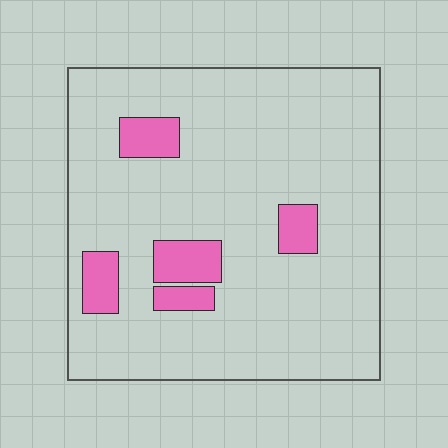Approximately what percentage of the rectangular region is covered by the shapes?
Approximately 10%.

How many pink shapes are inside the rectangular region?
5.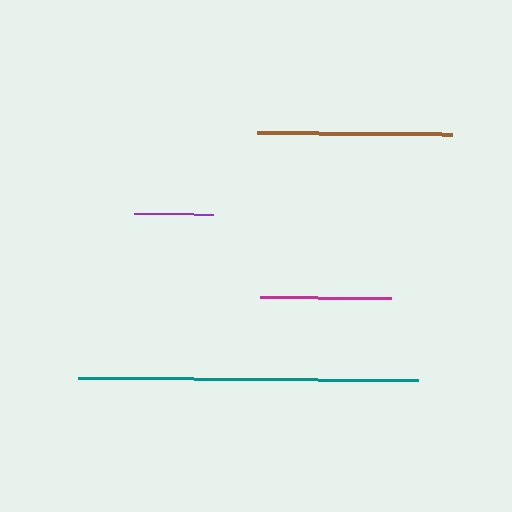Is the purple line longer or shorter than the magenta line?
The magenta line is longer than the purple line.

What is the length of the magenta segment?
The magenta segment is approximately 131 pixels long.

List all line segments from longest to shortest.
From longest to shortest: teal, brown, magenta, purple.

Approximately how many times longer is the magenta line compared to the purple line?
The magenta line is approximately 1.7 times the length of the purple line.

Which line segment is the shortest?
The purple line is the shortest at approximately 79 pixels.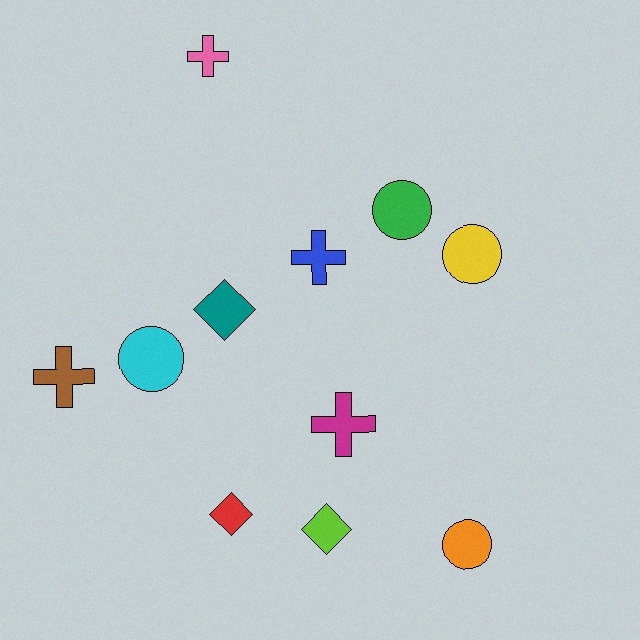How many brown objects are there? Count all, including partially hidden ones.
There is 1 brown object.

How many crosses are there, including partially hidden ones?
There are 4 crosses.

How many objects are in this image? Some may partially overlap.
There are 11 objects.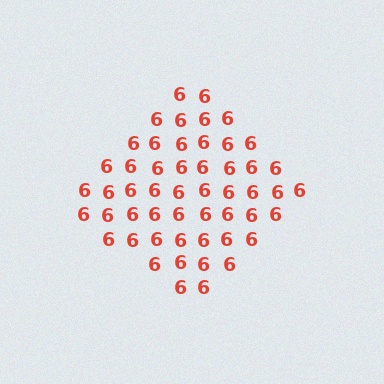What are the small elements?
The small elements are digit 6's.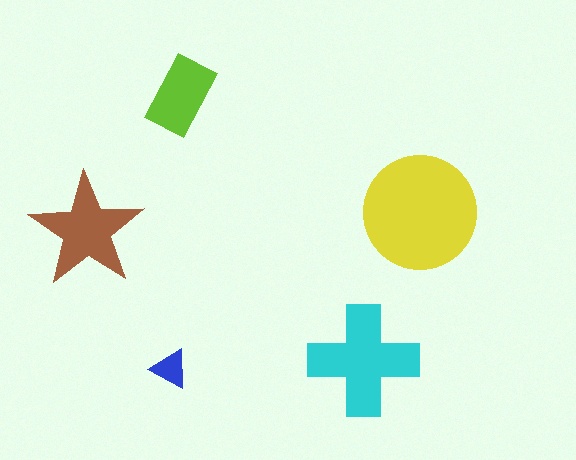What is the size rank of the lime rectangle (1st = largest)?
4th.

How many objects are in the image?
There are 5 objects in the image.